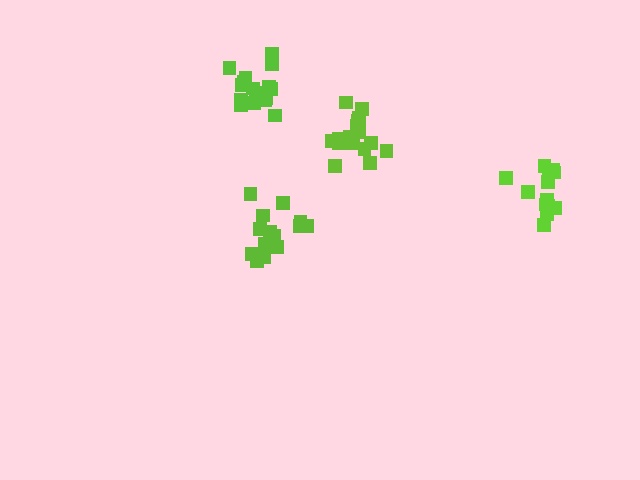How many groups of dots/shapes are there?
There are 4 groups.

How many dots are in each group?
Group 1: 17 dots, Group 2: 13 dots, Group 3: 16 dots, Group 4: 15 dots (61 total).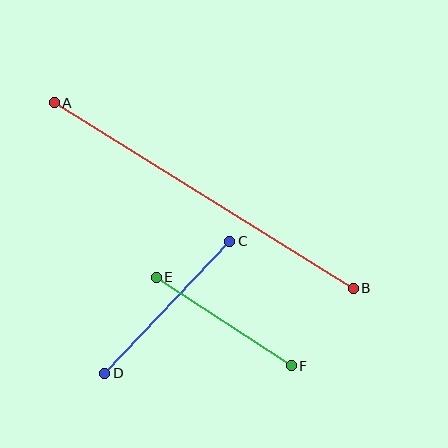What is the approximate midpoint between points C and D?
The midpoint is at approximately (167, 307) pixels.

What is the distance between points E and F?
The distance is approximately 162 pixels.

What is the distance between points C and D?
The distance is approximately 181 pixels.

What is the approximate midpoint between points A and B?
The midpoint is at approximately (204, 196) pixels.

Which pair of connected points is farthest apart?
Points A and B are farthest apart.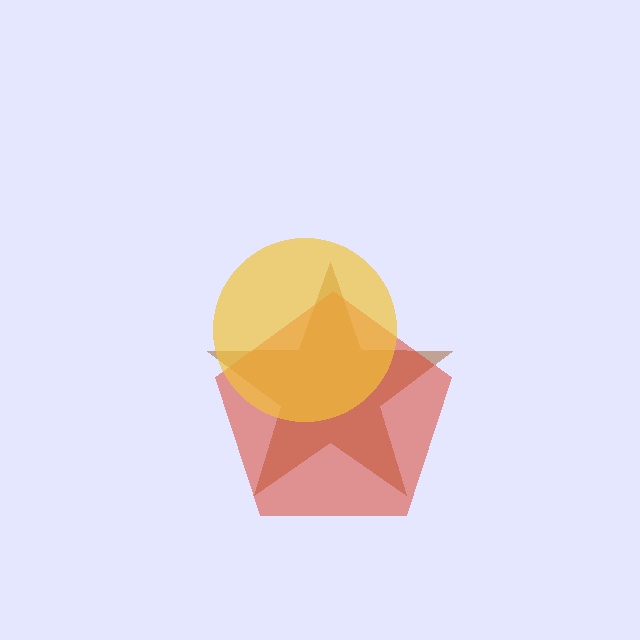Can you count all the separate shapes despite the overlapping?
Yes, there are 3 separate shapes.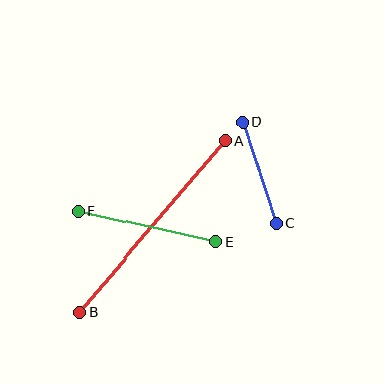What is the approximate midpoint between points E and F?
The midpoint is at approximately (147, 226) pixels.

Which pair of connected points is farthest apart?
Points A and B are farthest apart.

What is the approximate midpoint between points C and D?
The midpoint is at approximately (260, 173) pixels.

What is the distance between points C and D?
The distance is approximately 107 pixels.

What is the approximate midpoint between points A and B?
The midpoint is at approximately (152, 226) pixels.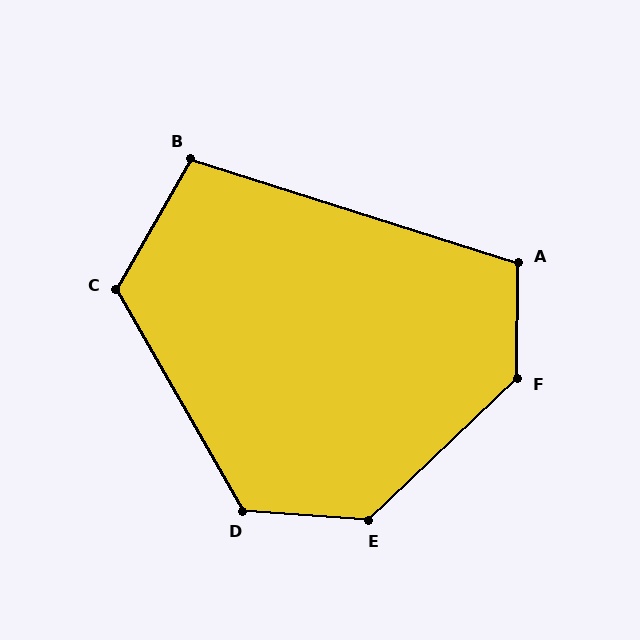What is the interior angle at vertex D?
Approximately 124 degrees (obtuse).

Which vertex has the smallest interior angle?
B, at approximately 102 degrees.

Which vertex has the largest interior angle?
F, at approximately 134 degrees.